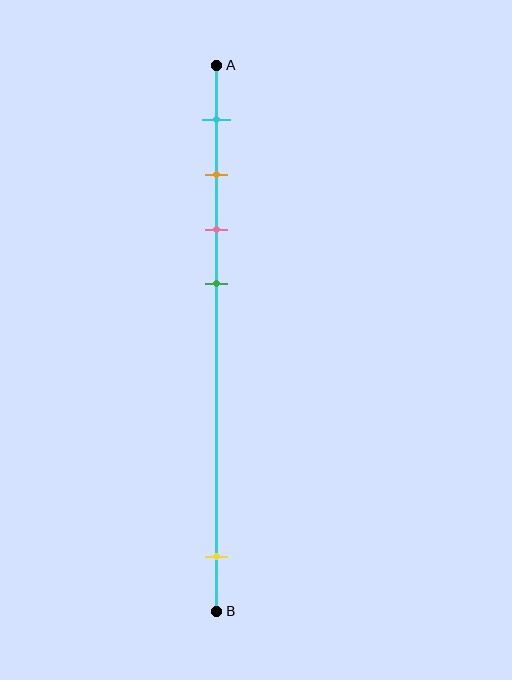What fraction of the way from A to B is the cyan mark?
The cyan mark is approximately 10% (0.1) of the way from A to B.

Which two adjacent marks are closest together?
The orange and pink marks are the closest adjacent pair.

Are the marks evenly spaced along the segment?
No, the marks are not evenly spaced.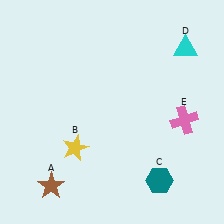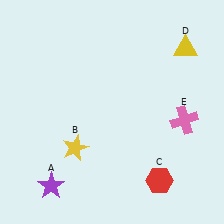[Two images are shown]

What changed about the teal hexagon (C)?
In Image 1, C is teal. In Image 2, it changed to red.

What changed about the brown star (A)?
In Image 1, A is brown. In Image 2, it changed to purple.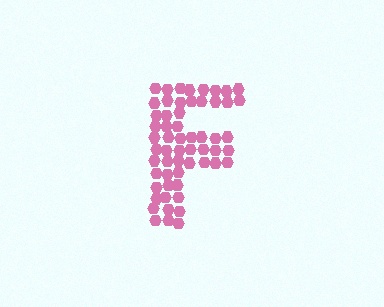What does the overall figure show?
The overall figure shows the letter F.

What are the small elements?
The small elements are hexagons.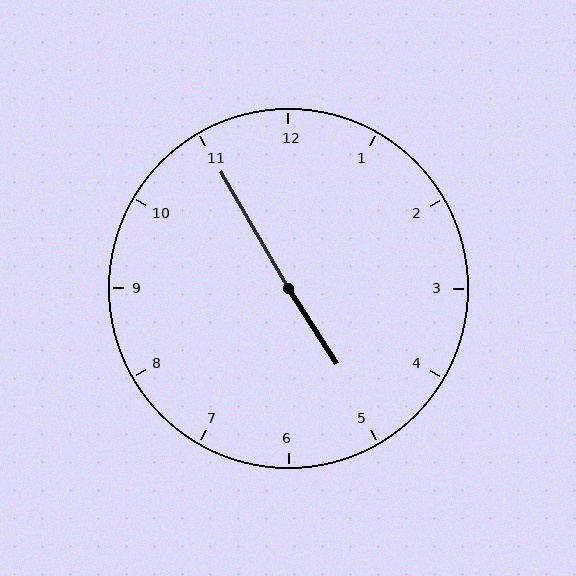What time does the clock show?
4:55.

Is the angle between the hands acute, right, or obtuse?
It is obtuse.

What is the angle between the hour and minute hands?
Approximately 178 degrees.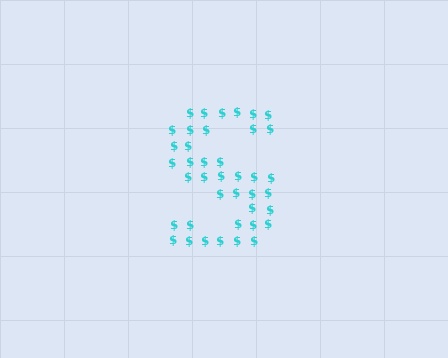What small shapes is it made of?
It is made of small dollar signs.